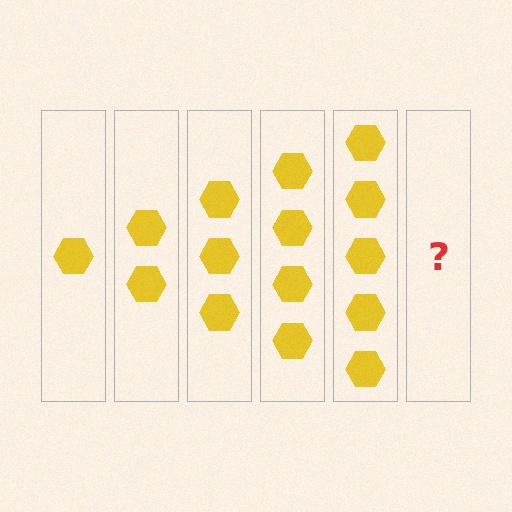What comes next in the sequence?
The next element should be 6 hexagons.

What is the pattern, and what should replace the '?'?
The pattern is that each step adds one more hexagon. The '?' should be 6 hexagons.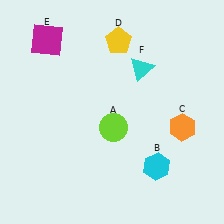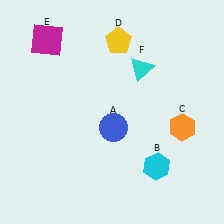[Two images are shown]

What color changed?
The circle (A) changed from lime in Image 1 to blue in Image 2.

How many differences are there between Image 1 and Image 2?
There is 1 difference between the two images.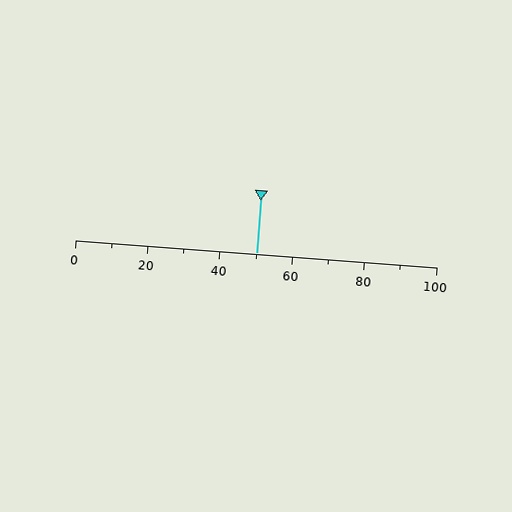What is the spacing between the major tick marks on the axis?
The major ticks are spaced 20 apart.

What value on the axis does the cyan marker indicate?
The marker indicates approximately 50.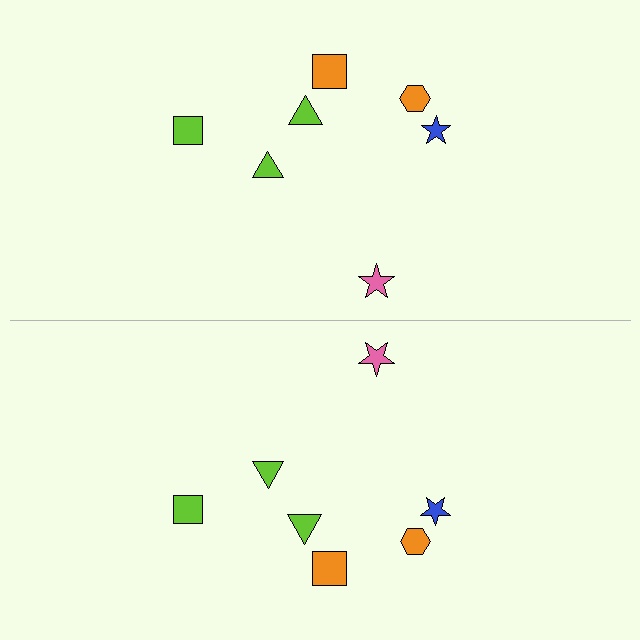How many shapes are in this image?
There are 14 shapes in this image.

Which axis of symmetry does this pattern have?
The pattern has a horizontal axis of symmetry running through the center of the image.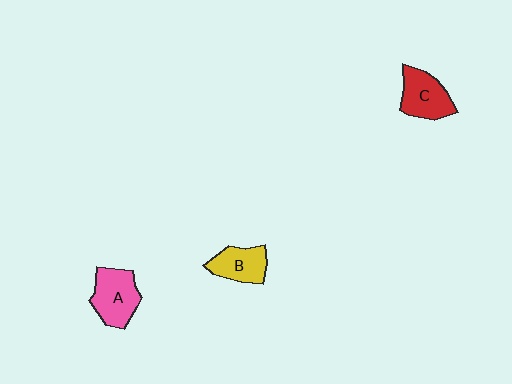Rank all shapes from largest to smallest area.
From largest to smallest: A (pink), C (red), B (yellow).